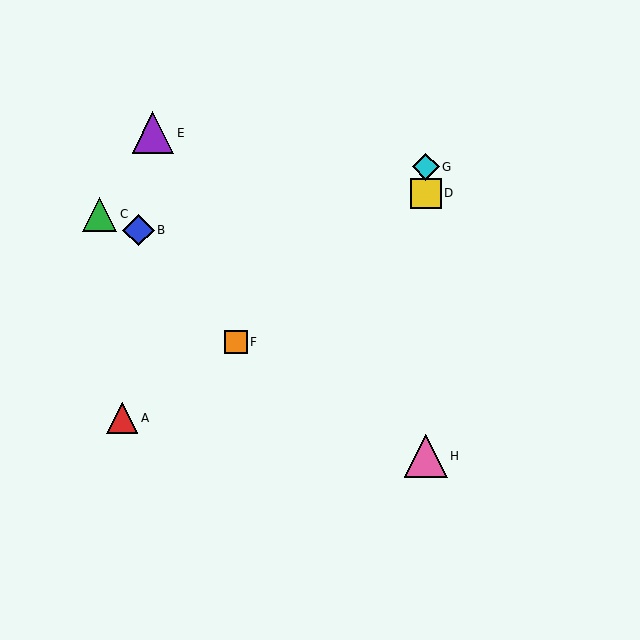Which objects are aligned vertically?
Objects D, G, H are aligned vertically.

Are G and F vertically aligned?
No, G is at x≈426 and F is at x≈236.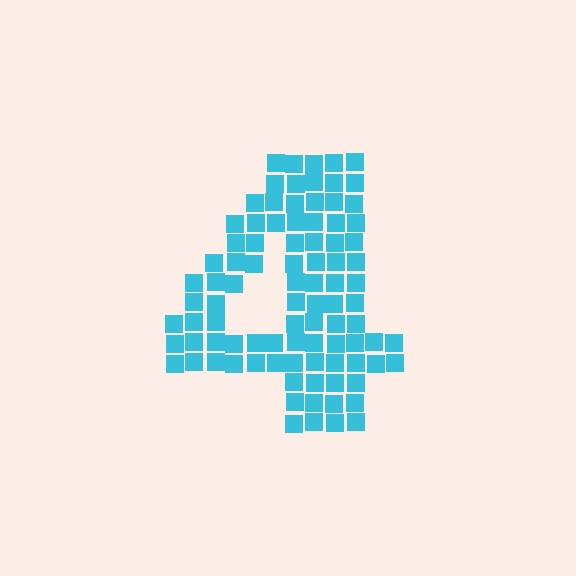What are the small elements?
The small elements are squares.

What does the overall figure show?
The overall figure shows the digit 4.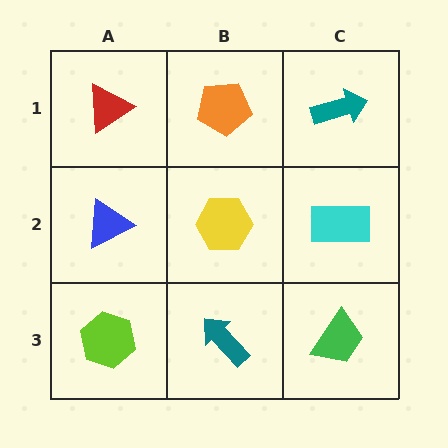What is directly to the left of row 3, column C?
A teal arrow.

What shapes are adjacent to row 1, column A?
A blue triangle (row 2, column A), an orange pentagon (row 1, column B).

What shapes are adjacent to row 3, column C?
A cyan rectangle (row 2, column C), a teal arrow (row 3, column B).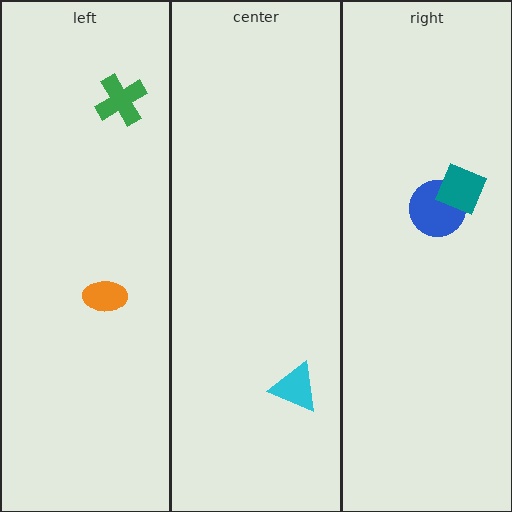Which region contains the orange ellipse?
The left region.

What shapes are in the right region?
The blue circle, the teal square.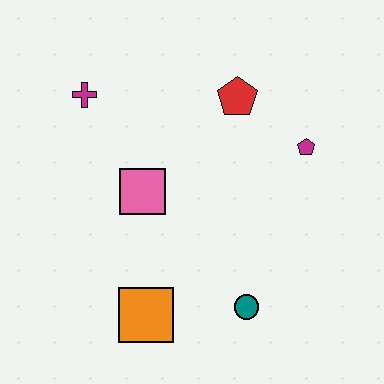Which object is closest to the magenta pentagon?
The red pentagon is closest to the magenta pentagon.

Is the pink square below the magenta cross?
Yes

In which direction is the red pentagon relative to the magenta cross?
The red pentagon is to the right of the magenta cross.